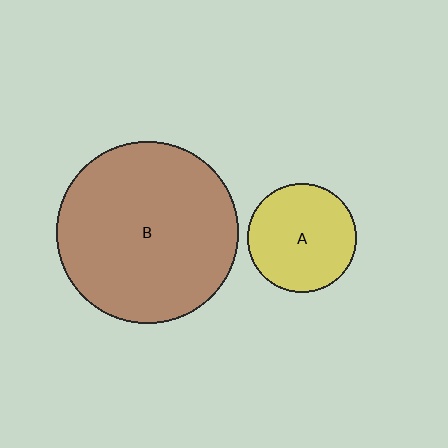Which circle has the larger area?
Circle B (brown).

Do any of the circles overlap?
No, none of the circles overlap.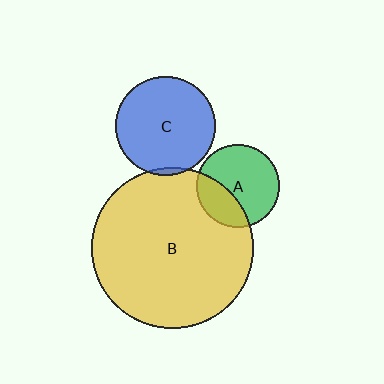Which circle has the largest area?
Circle B (yellow).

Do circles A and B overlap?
Yes.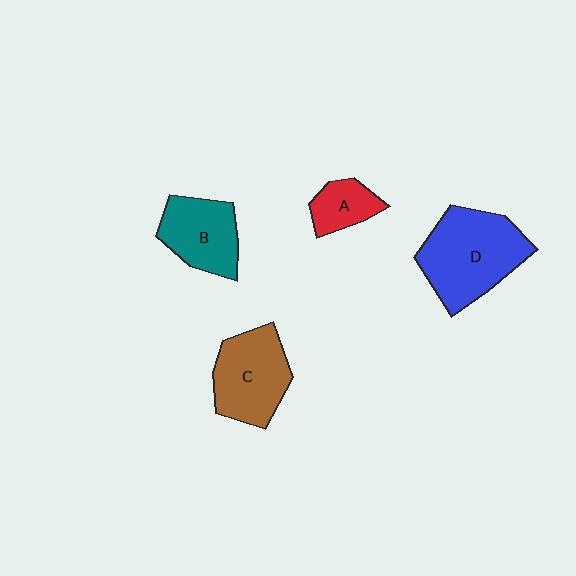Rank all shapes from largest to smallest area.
From largest to smallest: D (blue), C (brown), B (teal), A (red).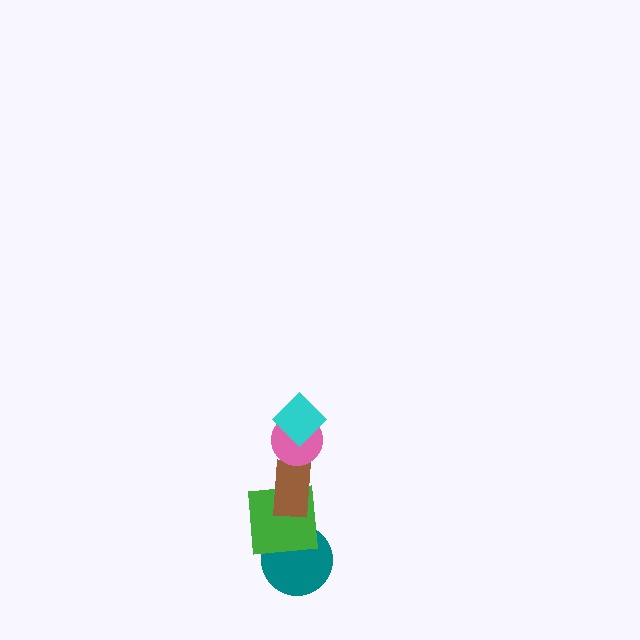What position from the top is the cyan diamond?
The cyan diamond is 1st from the top.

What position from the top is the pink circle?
The pink circle is 2nd from the top.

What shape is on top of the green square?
The brown rectangle is on top of the green square.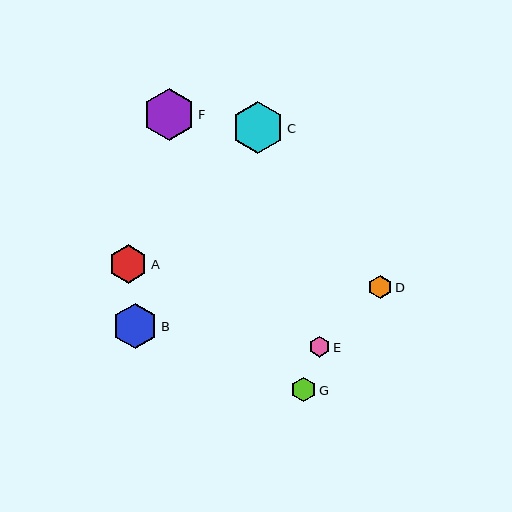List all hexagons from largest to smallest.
From largest to smallest: C, F, B, A, G, D, E.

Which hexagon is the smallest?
Hexagon E is the smallest with a size of approximately 21 pixels.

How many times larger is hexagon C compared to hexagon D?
Hexagon C is approximately 2.2 times the size of hexagon D.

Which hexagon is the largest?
Hexagon C is the largest with a size of approximately 53 pixels.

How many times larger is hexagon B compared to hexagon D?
Hexagon B is approximately 1.9 times the size of hexagon D.